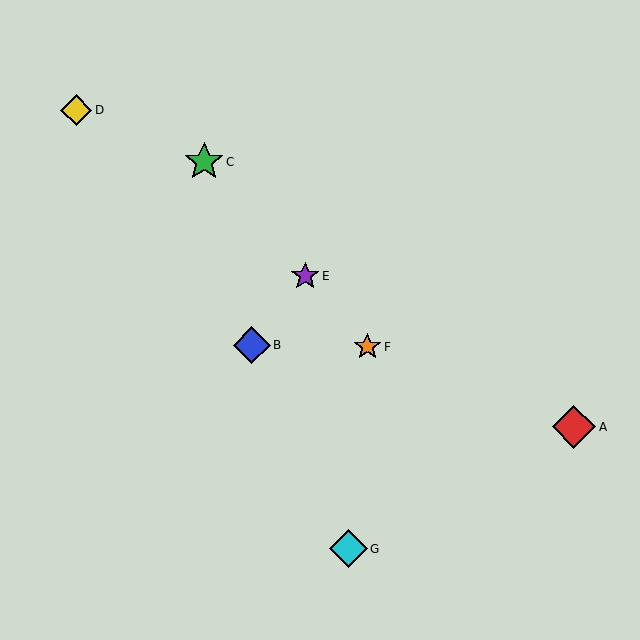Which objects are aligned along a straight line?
Objects C, E, F are aligned along a straight line.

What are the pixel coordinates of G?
Object G is at (348, 549).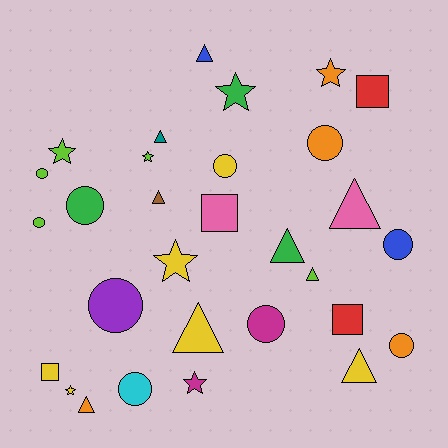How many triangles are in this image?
There are 9 triangles.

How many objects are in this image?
There are 30 objects.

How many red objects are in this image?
There are 2 red objects.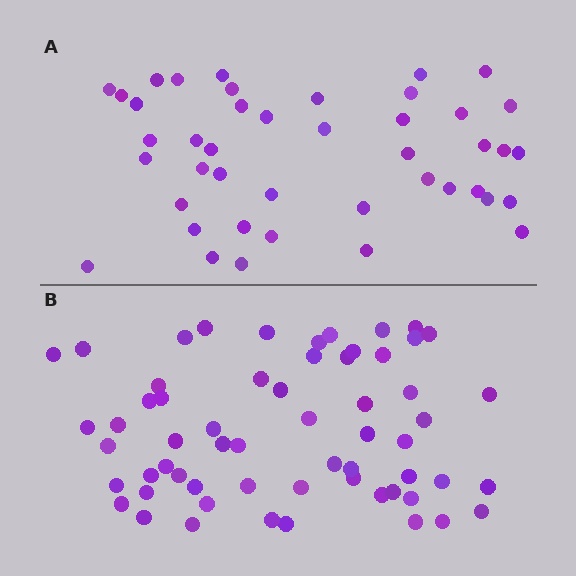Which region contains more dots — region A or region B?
Region B (the bottom region) has more dots.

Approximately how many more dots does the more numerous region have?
Region B has approximately 15 more dots than region A.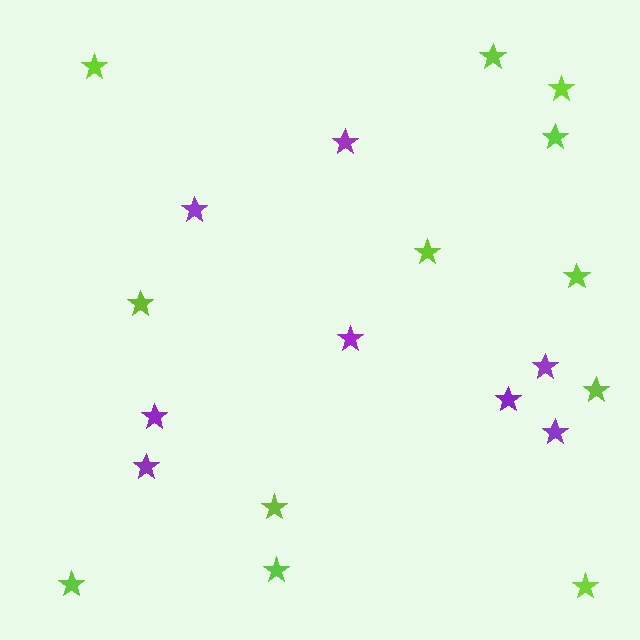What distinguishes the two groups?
There are 2 groups: one group of purple stars (8) and one group of lime stars (12).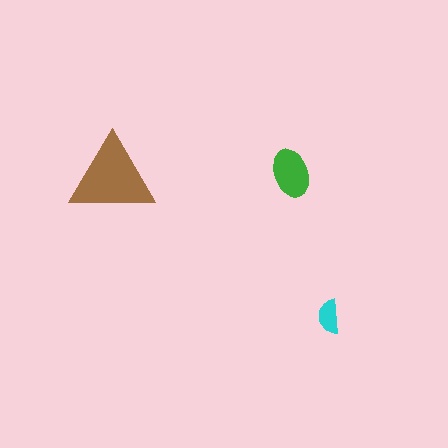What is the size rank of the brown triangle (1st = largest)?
1st.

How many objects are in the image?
There are 3 objects in the image.